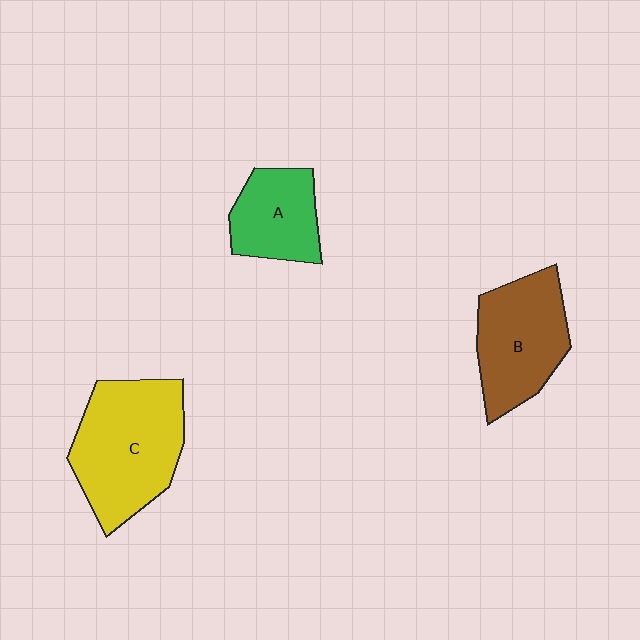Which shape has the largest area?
Shape C (yellow).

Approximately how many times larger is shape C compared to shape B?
Approximately 1.3 times.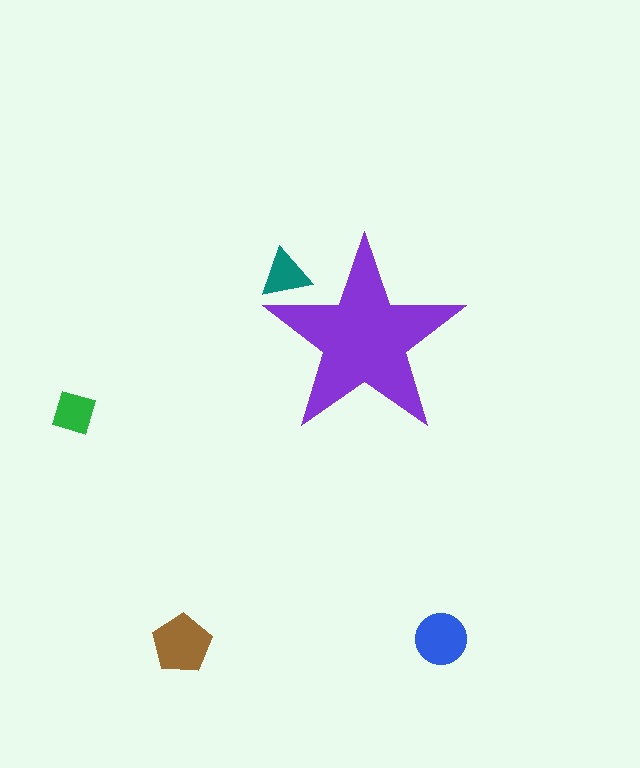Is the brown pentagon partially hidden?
No, the brown pentagon is fully visible.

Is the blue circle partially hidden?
No, the blue circle is fully visible.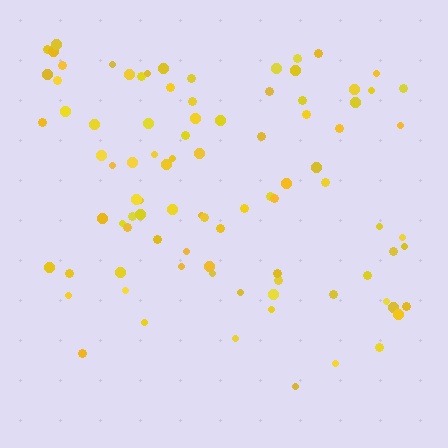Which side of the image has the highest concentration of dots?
The top.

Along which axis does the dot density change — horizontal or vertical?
Vertical.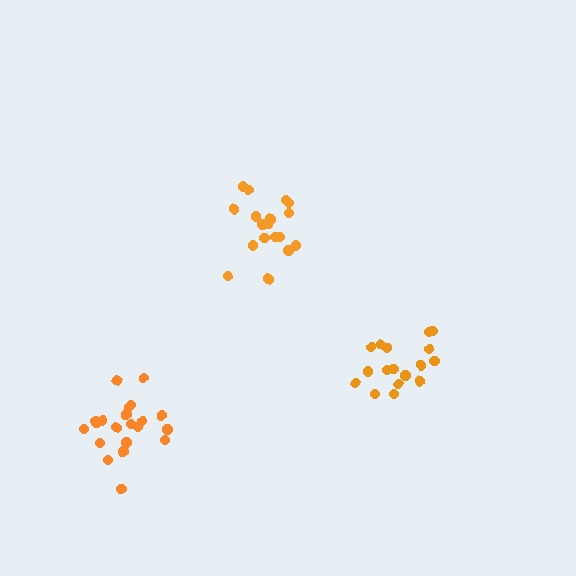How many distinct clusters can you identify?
There are 3 distinct clusters.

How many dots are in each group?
Group 1: 17 dots, Group 2: 18 dots, Group 3: 21 dots (56 total).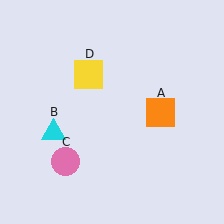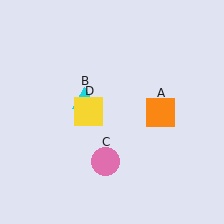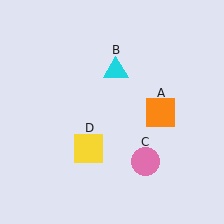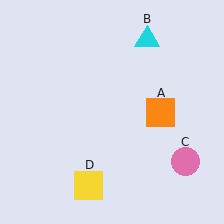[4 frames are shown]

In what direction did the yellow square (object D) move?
The yellow square (object D) moved down.